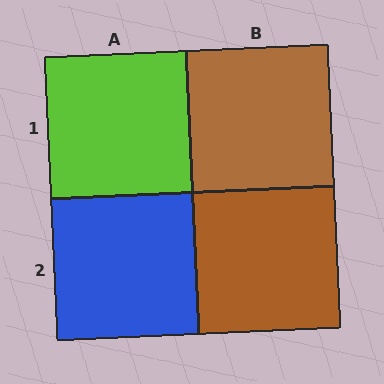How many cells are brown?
2 cells are brown.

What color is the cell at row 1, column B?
Brown.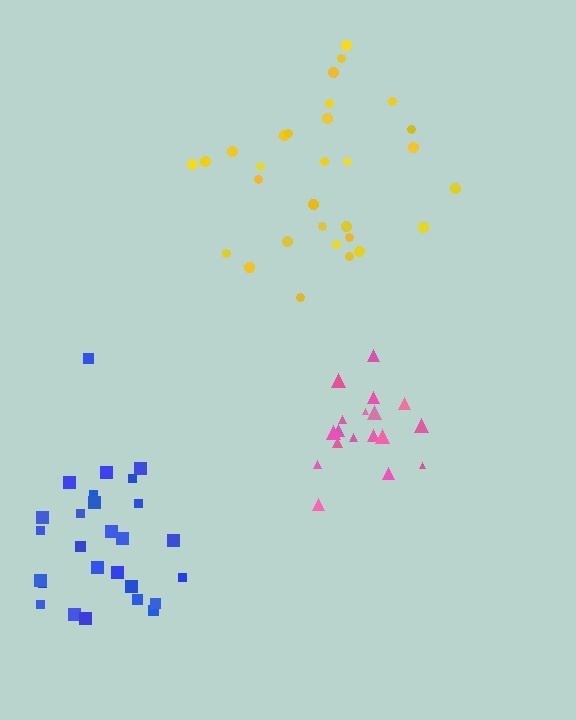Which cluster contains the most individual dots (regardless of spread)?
Yellow (30).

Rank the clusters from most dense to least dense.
pink, blue, yellow.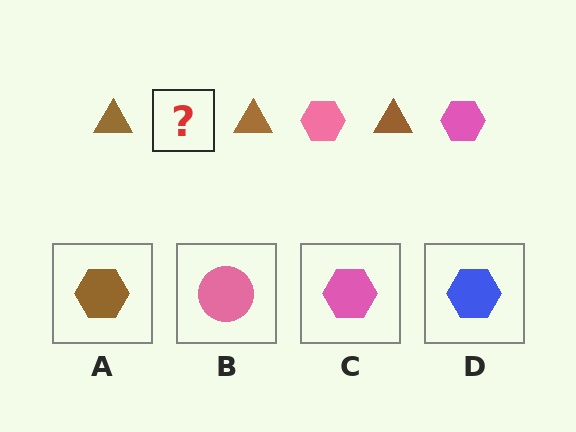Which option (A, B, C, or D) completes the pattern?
C.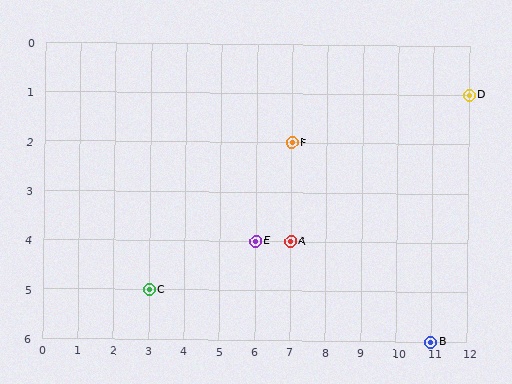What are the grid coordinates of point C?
Point C is at grid coordinates (3, 5).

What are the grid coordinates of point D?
Point D is at grid coordinates (12, 1).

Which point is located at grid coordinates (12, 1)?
Point D is at (12, 1).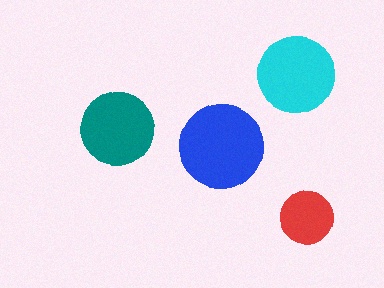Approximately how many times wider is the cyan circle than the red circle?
About 1.5 times wider.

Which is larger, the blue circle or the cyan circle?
The blue one.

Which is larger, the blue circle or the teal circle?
The blue one.